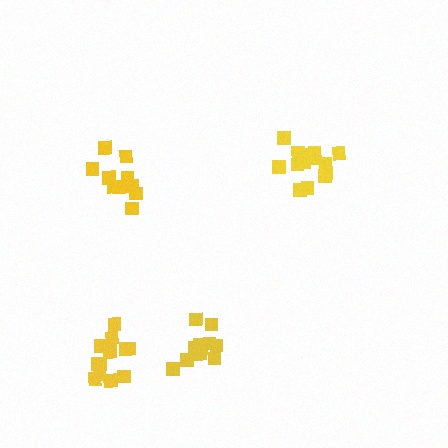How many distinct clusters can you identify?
There are 4 distinct clusters.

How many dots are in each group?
Group 1: 12 dots, Group 2: 14 dots, Group 3: 10 dots, Group 4: 12 dots (48 total).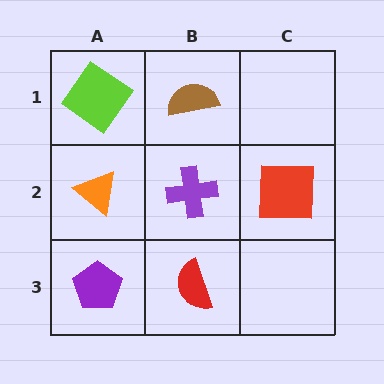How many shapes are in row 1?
2 shapes.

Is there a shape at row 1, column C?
No, that cell is empty.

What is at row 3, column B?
A red semicircle.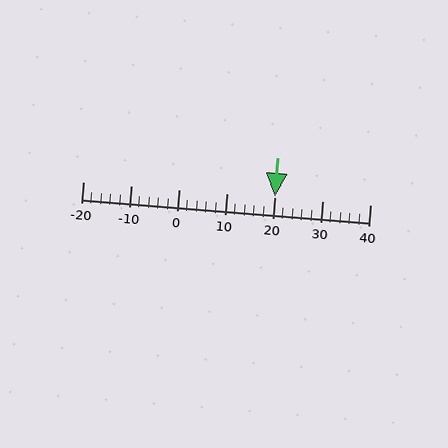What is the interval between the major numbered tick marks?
The major tick marks are spaced 10 units apart.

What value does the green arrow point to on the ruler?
The green arrow points to approximately 20.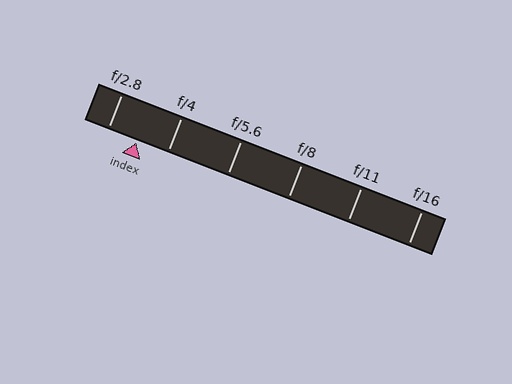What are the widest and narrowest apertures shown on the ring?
The widest aperture shown is f/2.8 and the narrowest is f/16.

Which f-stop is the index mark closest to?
The index mark is closest to f/2.8.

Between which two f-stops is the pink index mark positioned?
The index mark is between f/2.8 and f/4.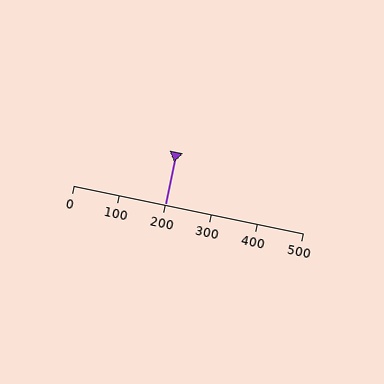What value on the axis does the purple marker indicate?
The marker indicates approximately 200.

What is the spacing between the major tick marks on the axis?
The major ticks are spaced 100 apart.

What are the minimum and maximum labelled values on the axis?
The axis runs from 0 to 500.